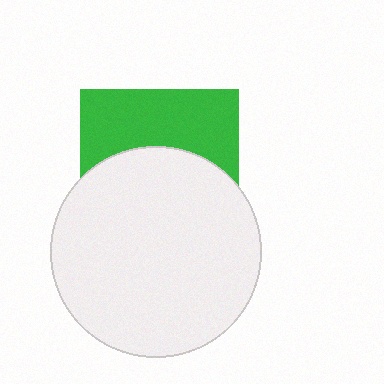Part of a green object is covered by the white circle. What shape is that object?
It is a square.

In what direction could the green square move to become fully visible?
The green square could move up. That would shift it out from behind the white circle entirely.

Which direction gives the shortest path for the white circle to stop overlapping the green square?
Moving down gives the shortest separation.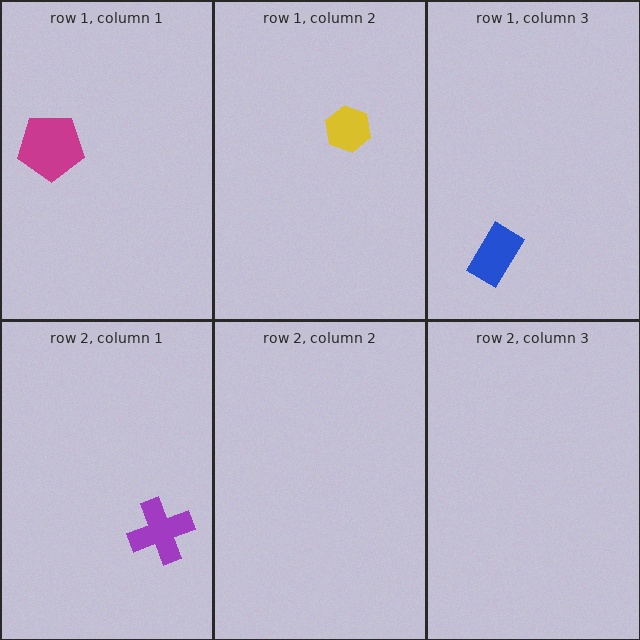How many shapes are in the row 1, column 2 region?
1.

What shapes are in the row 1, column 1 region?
The magenta pentagon.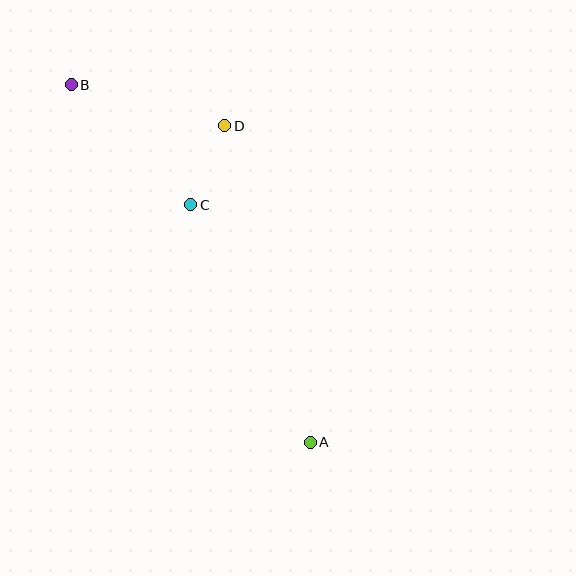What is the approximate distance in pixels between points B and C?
The distance between B and C is approximately 169 pixels.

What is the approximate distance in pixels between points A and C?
The distance between A and C is approximately 266 pixels.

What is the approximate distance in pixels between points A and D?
The distance between A and D is approximately 328 pixels.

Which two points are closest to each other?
Points C and D are closest to each other.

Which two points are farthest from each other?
Points A and B are farthest from each other.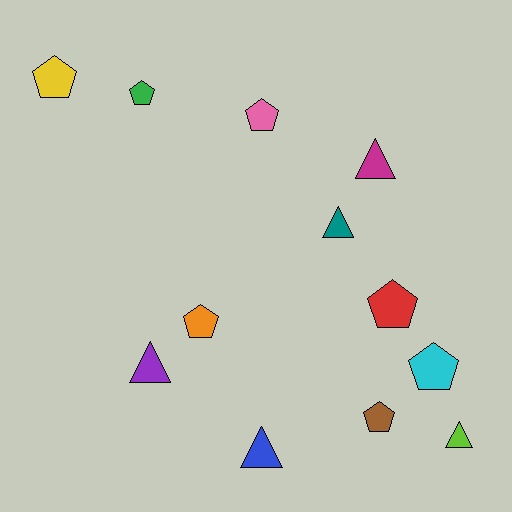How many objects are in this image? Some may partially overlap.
There are 12 objects.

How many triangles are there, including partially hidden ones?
There are 5 triangles.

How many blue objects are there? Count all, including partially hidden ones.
There is 1 blue object.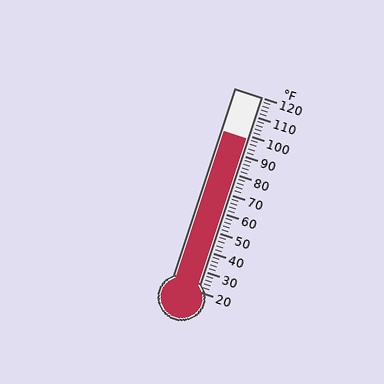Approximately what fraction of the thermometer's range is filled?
The thermometer is filled to approximately 80% of its range.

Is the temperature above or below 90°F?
The temperature is above 90°F.